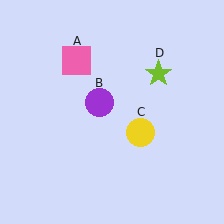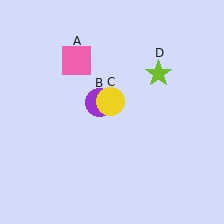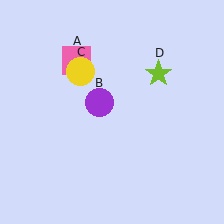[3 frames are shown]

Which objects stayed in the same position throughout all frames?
Pink square (object A) and purple circle (object B) and lime star (object D) remained stationary.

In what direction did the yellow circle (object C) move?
The yellow circle (object C) moved up and to the left.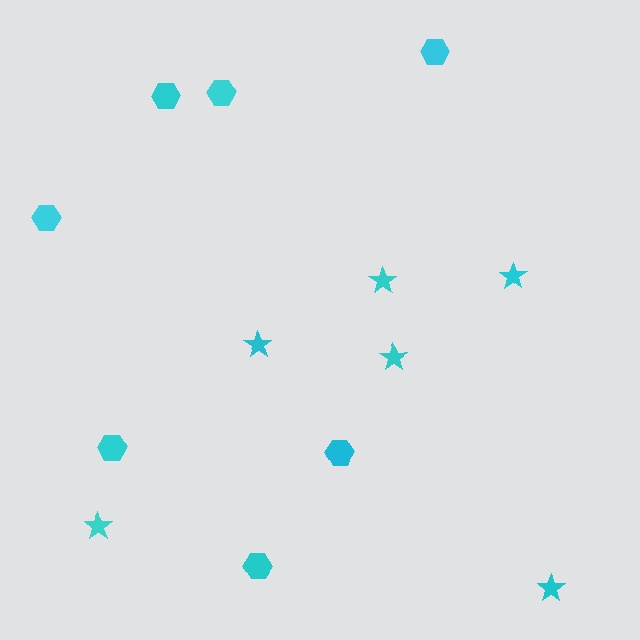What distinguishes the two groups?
There are 2 groups: one group of stars (6) and one group of hexagons (7).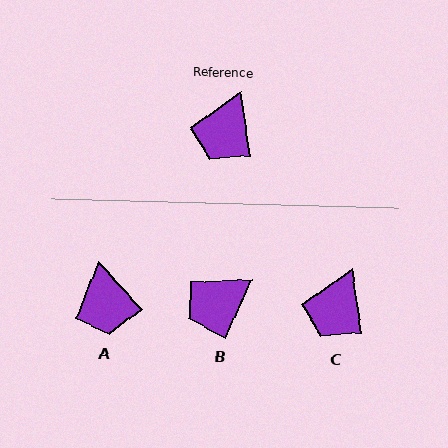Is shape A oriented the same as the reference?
No, it is off by about 34 degrees.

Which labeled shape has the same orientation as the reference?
C.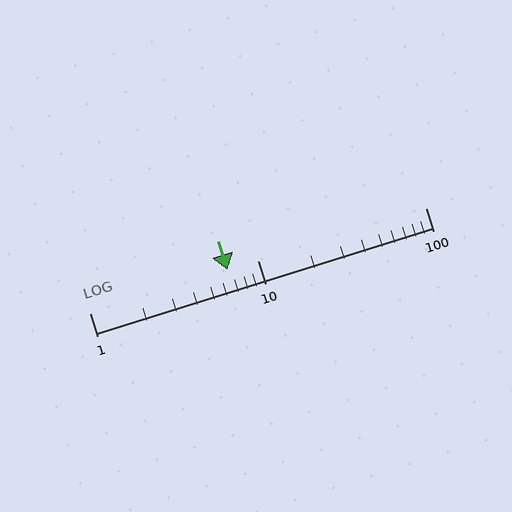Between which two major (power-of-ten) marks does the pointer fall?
The pointer is between 1 and 10.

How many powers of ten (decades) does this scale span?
The scale spans 2 decades, from 1 to 100.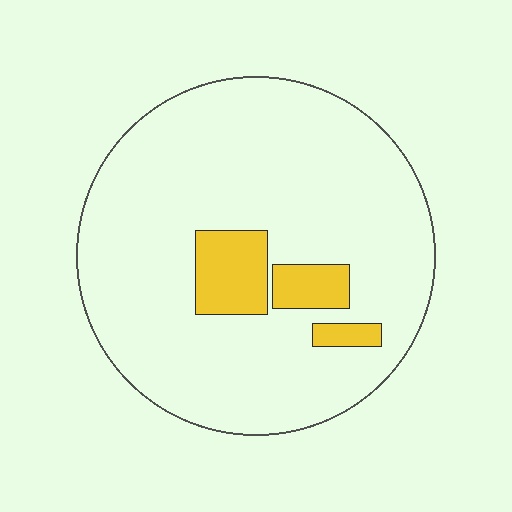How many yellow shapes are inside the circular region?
3.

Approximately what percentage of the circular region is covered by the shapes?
Approximately 10%.